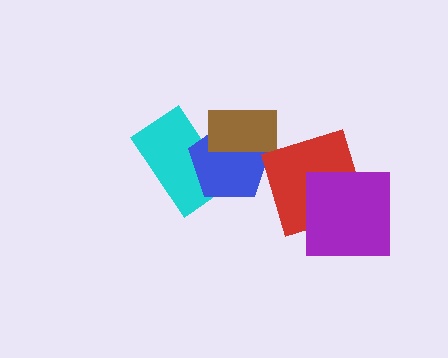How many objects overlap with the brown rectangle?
2 objects overlap with the brown rectangle.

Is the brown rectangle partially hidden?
No, no other shape covers it.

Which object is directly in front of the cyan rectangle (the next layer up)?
The blue pentagon is directly in front of the cyan rectangle.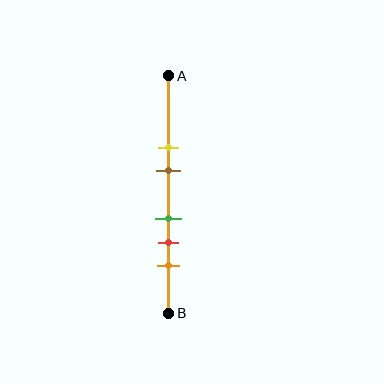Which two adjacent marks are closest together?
The green and red marks are the closest adjacent pair.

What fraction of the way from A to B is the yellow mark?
The yellow mark is approximately 30% (0.3) of the way from A to B.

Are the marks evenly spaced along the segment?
No, the marks are not evenly spaced.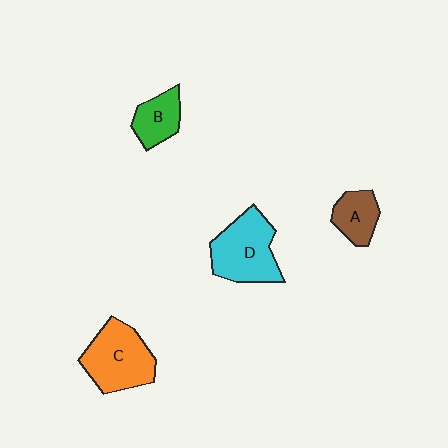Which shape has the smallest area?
Shape A (brown).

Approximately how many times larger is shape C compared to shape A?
Approximately 1.9 times.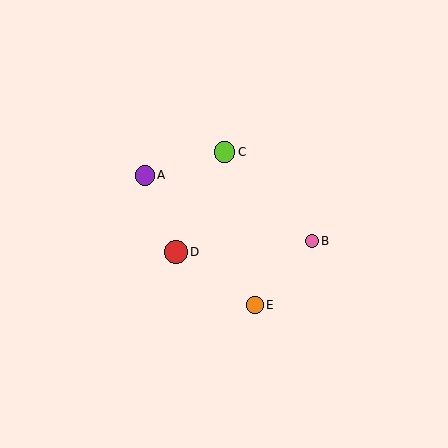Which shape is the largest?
The red circle (labeled D) is the largest.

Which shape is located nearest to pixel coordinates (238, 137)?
The lime circle (labeled C) at (224, 152) is nearest to that location.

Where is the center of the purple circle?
The center of the purple circle is at (145, 175).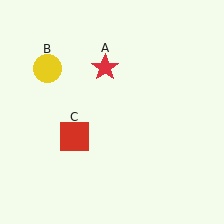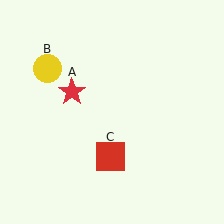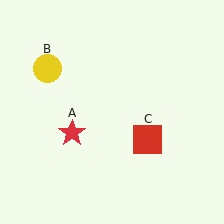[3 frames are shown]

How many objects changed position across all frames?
2 objects changed position: red star (object A), red square (object C).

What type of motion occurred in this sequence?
The red star (object A), red square (object C) rotated counterclockwise around the center of the scene.